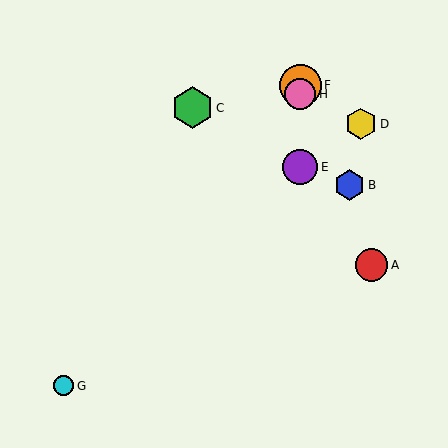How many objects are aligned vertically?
3 objects (E, F, H) are aligned vertically.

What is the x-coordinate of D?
Object D is at x≈361.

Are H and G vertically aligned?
No, H is at x≈300 and G is at x≈64.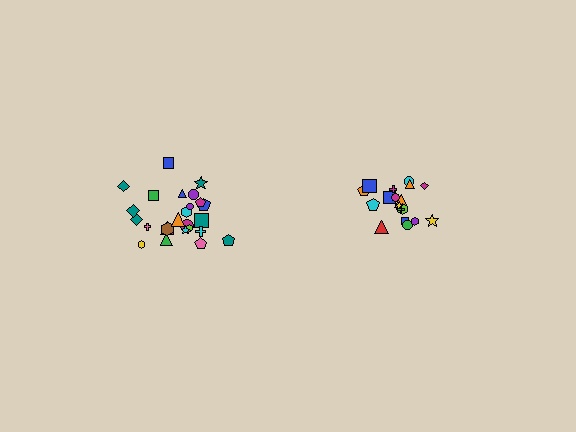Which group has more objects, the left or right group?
The left group.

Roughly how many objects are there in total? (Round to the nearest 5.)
Roughly 45 objects in total.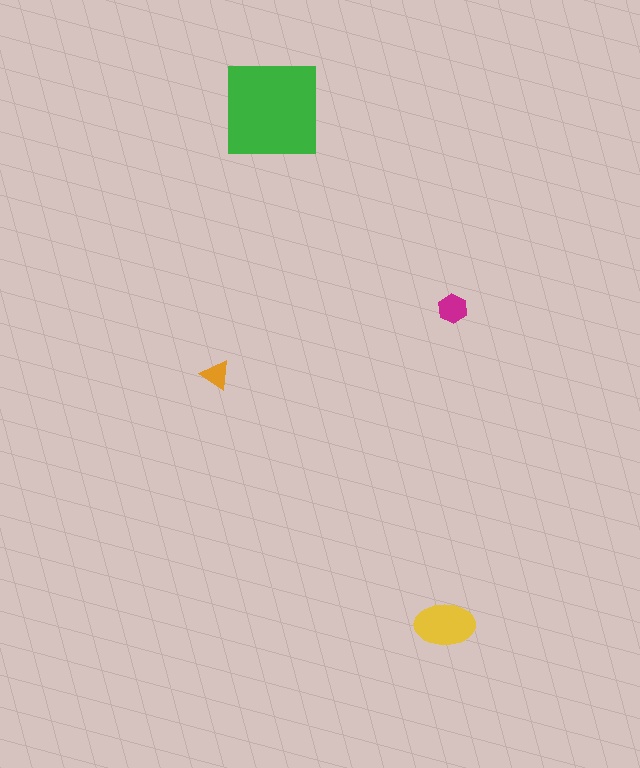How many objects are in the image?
There are 4 objects in the image.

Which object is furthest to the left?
The orange triangle is leftmost.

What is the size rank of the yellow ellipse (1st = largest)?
2nd.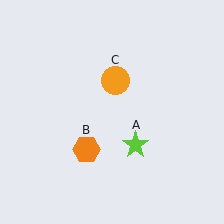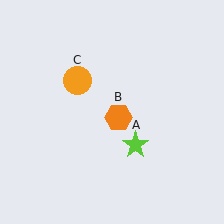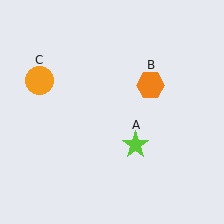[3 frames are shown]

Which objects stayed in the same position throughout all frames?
Lime star (object A) remained stationary.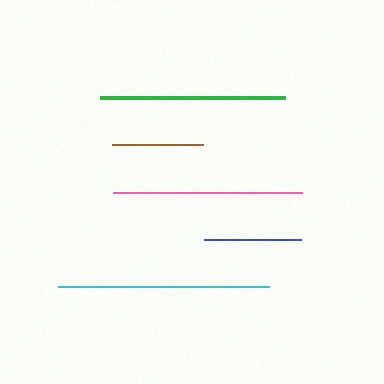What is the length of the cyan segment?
The cyan segment is approximately 211 pixels long.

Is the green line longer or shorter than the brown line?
The green line is longer than the brown line.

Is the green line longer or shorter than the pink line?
The pink line is longer than the green line.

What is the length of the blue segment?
The blue segment is approximately 97 pixels long.